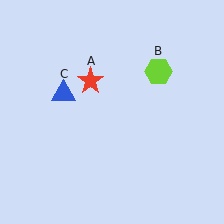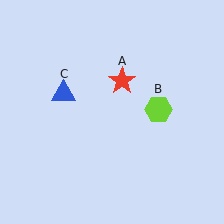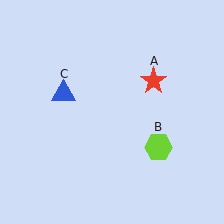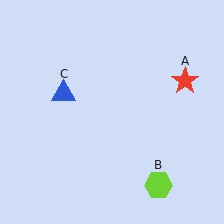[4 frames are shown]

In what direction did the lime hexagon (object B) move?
The lime hexagon (object B) moved down.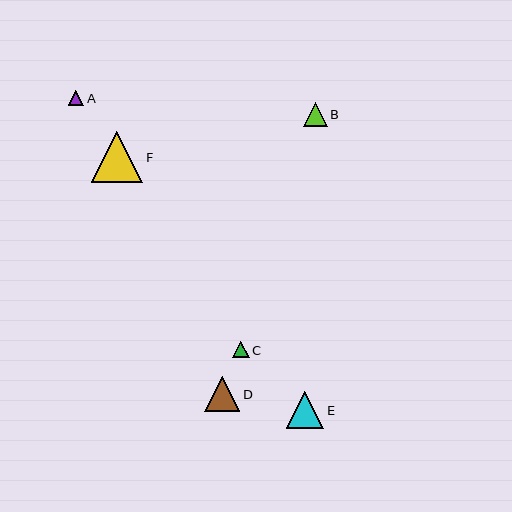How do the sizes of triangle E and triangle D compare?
Triangle E and triangle D are approximately the same size.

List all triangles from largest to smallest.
From largest to smallest: F, E, D, B, C, A.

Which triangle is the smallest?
Triangle A is the smallest with a size of approximately 15 pixels.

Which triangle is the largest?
Triangle F is the largest with a size of approximately 51 pixels.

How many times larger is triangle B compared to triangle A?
Triangle B is approximately 1.5 times the size of triangle A.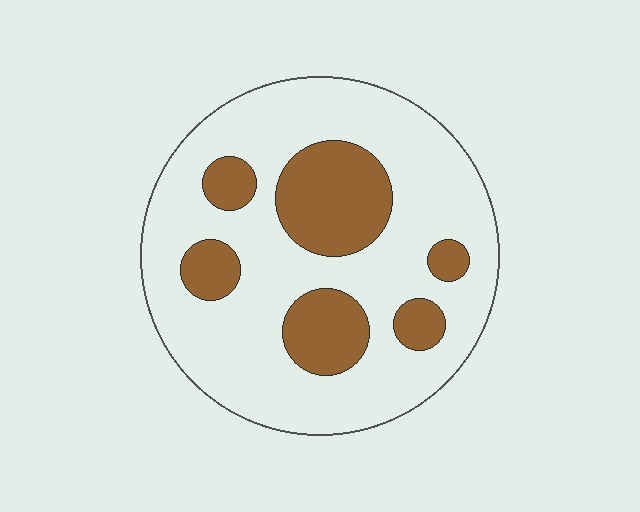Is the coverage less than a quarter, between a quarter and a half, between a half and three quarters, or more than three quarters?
Between a quarter and a half.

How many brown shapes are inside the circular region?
6.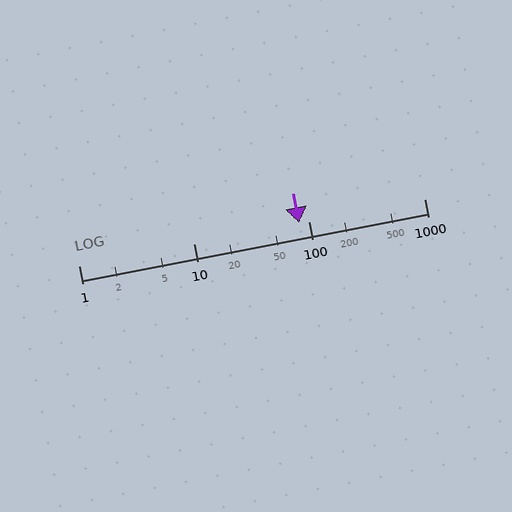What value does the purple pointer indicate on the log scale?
The pointer indicates approximately 82.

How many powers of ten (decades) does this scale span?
The scale spans 3 decades, from 1 to 1000.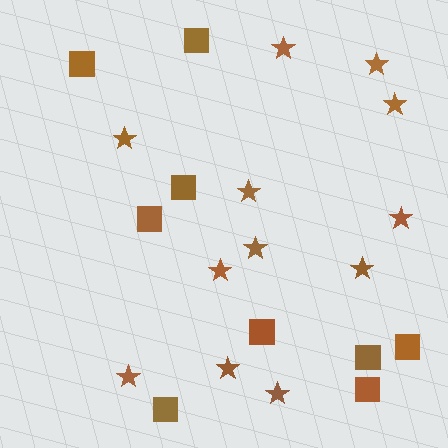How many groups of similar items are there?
There are 2 groups: one group of stars (12) and one group of squares (9).